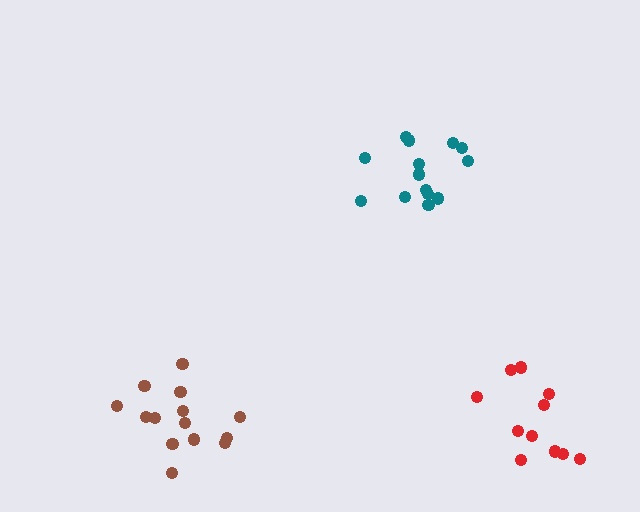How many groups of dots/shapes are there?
There are 3 groups.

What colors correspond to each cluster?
The clusters are colored: brown, teal, red.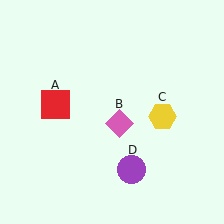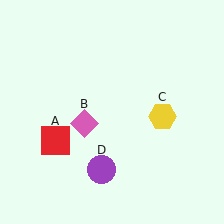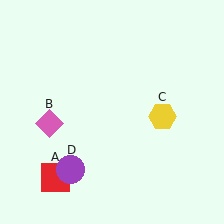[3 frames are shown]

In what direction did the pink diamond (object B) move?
The pink diamond (object B) moved left.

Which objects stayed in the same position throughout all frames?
Yellow hexagon (object C) remained stationary.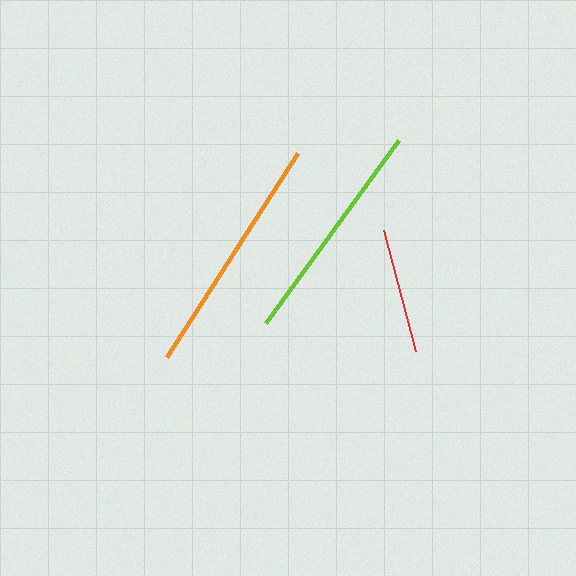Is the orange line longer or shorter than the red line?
The orange line is longer than the red line.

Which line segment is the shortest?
The red line is the shortest at approximately 125 pixels.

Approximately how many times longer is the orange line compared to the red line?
The orange line is approximately 1.9 times the length of the red line.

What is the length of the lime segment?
The lime segment is approximately 226 pixels long.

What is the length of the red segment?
The red segment is approximately 125 pixels long.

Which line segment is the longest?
The orange line is the longest at approximately 242 pixels.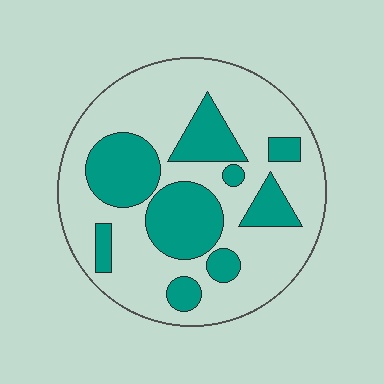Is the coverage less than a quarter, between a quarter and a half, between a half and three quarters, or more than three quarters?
Between a quarter and a half.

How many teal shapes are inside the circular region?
9.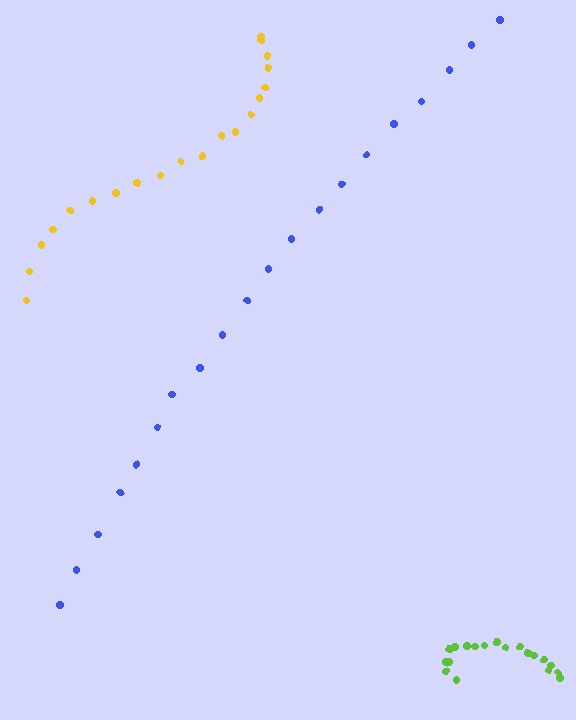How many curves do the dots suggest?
There are 3 distinct paths.